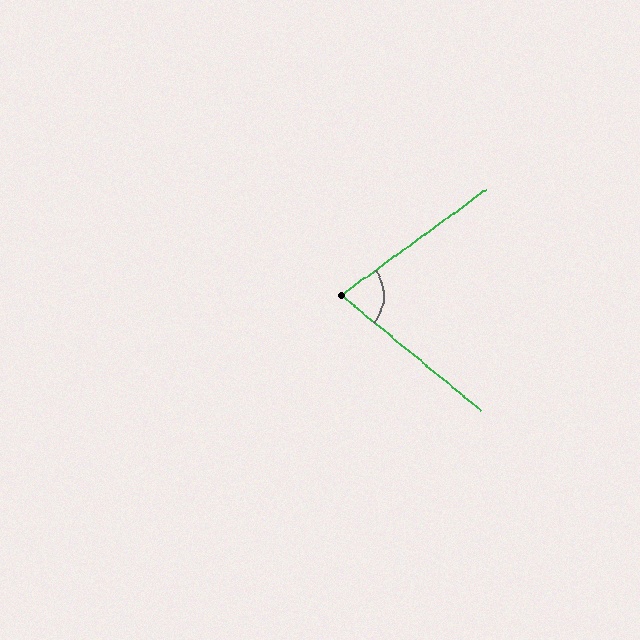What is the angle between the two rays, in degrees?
Approximately 75 degrees.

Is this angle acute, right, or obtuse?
It is acute.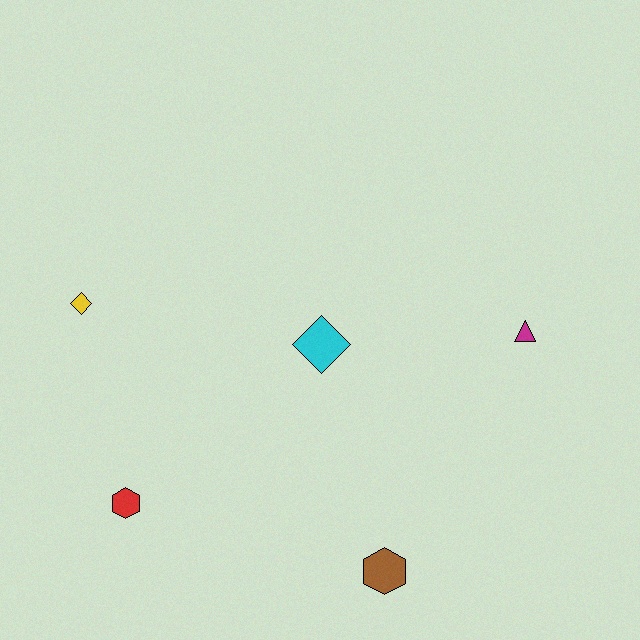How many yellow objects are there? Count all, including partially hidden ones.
There is 1 yellow object.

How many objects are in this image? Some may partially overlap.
There are 5 objects.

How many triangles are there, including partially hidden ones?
There is 1 triangle.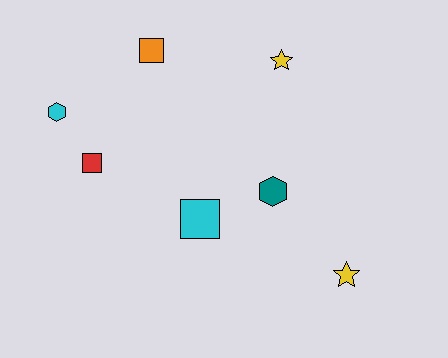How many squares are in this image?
There are 3 squares.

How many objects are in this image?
There are 7 objects.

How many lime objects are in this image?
There are no lime objects.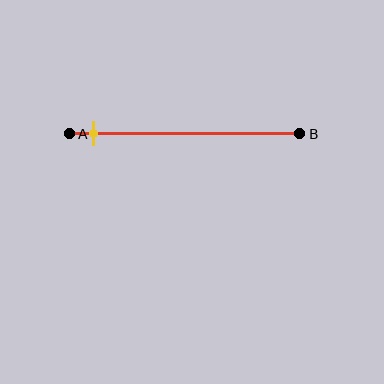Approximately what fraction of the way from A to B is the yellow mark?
The yellow mark is approximately 10% of the way from A to B.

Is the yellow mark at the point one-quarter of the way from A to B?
No, the mark is at about 10% from A, not at the 25% one-quarter point.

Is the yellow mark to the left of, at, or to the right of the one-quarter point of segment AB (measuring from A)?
The yellow mark is to the left of the one-quarter point of segment AB.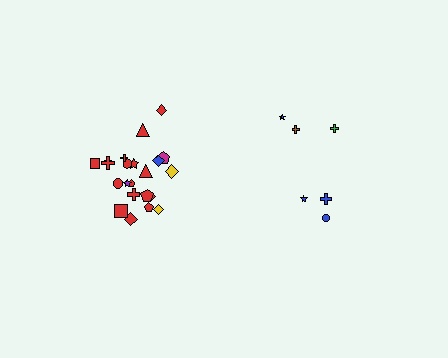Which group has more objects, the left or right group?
The left group.